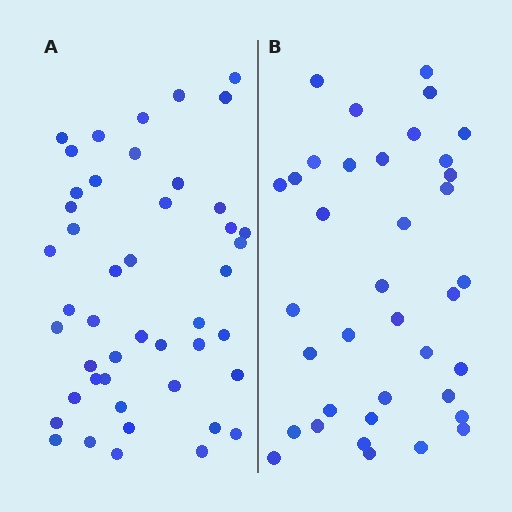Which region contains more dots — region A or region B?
Region A (the left region) has more dots.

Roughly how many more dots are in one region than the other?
Region A has roughly 8 or so more dots than region B.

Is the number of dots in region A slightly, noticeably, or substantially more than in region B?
Region A has only slightly more — the two regions are fairly close. The ratio is roughly 1.2 to 1.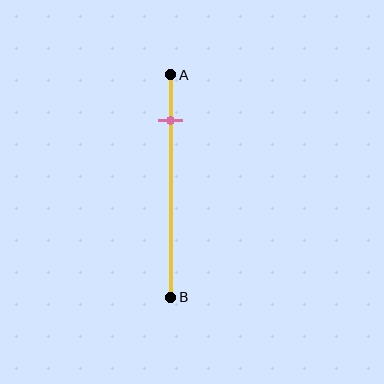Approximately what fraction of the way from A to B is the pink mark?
The pink mark is approximately 20% of the way from A to B.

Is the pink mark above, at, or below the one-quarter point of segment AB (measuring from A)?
The pink mark is above the one-quarter point of segment AB.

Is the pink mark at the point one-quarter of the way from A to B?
No, the mark is at about 20% from A, not at the 25% one-quarter point.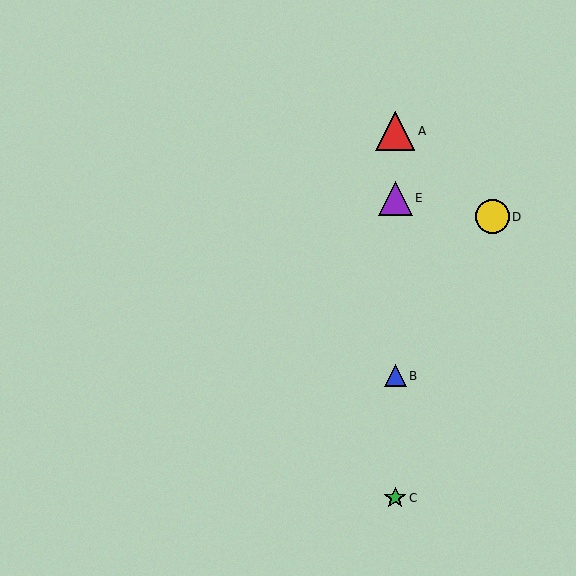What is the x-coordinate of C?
Object C is at x≈395.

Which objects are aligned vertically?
Objects A, B, C, E are aligned vertically.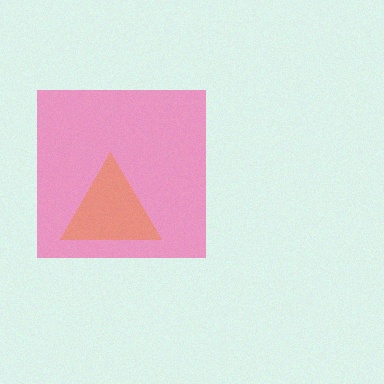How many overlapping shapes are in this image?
There are 2 overlapping shapes in the image.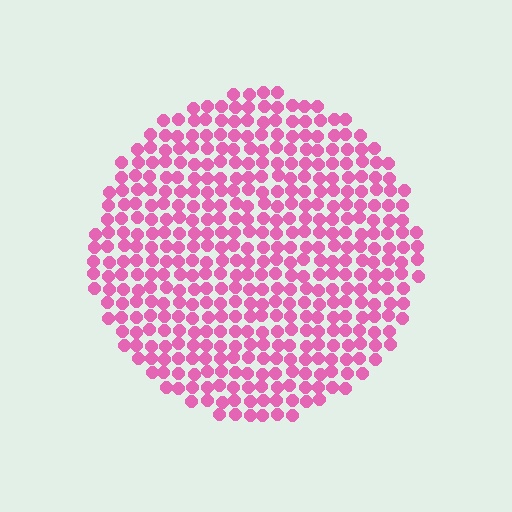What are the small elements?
The small elements are circles.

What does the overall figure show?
The overall figure shows a circle.